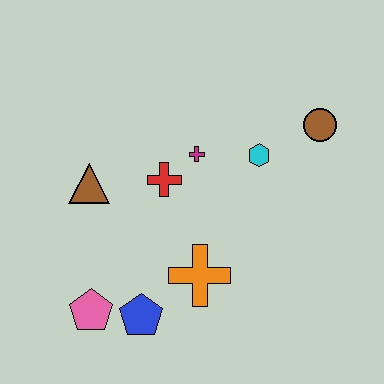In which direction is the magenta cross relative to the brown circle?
The magenta cross is to the left of the brown circle.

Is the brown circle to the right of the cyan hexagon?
Yes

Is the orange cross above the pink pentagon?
Yes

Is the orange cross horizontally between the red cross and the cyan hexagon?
Yes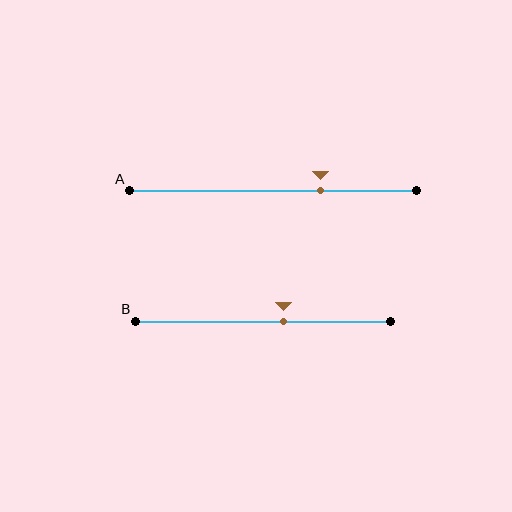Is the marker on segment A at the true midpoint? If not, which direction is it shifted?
No, the marker on segment A is shifted to the right by about 17% of the segment length.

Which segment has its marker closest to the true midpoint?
Segment B has its marker closest to the true midpoint.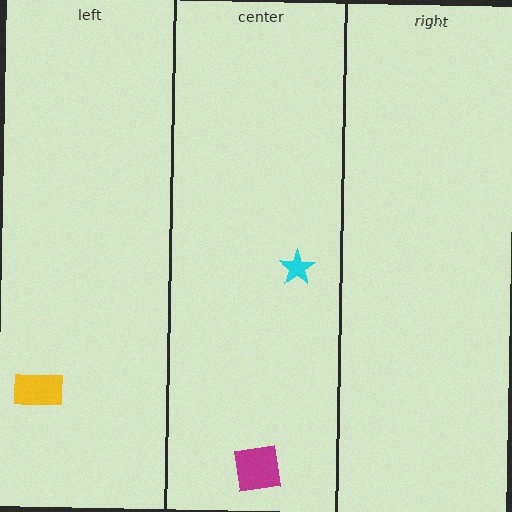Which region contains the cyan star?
The center region.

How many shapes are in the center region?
2.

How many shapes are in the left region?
1.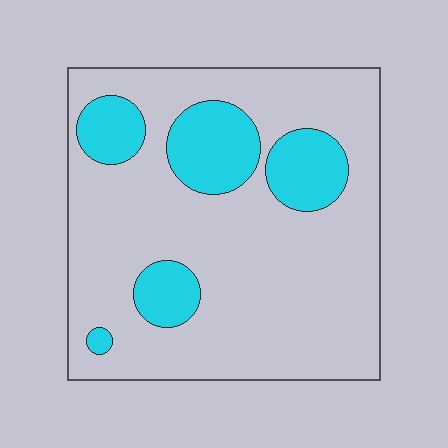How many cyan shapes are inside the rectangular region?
5.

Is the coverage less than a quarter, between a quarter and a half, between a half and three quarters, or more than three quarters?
Less than a quarter.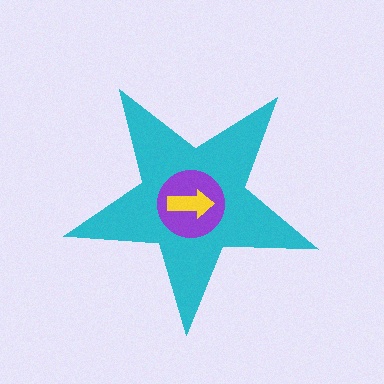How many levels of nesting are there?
3.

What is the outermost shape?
The cyan star.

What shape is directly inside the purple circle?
The yellow arrow.